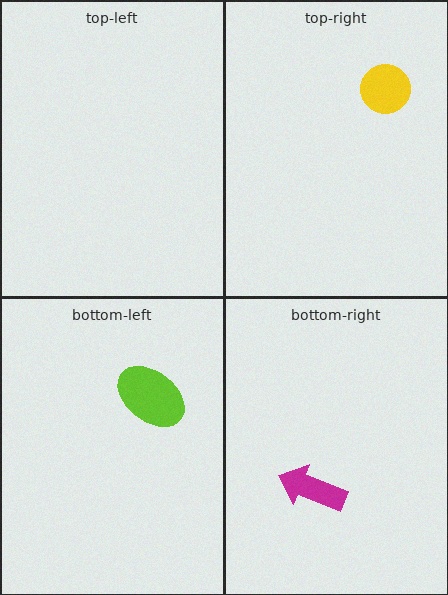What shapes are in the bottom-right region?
The magenta arrow.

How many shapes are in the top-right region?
1.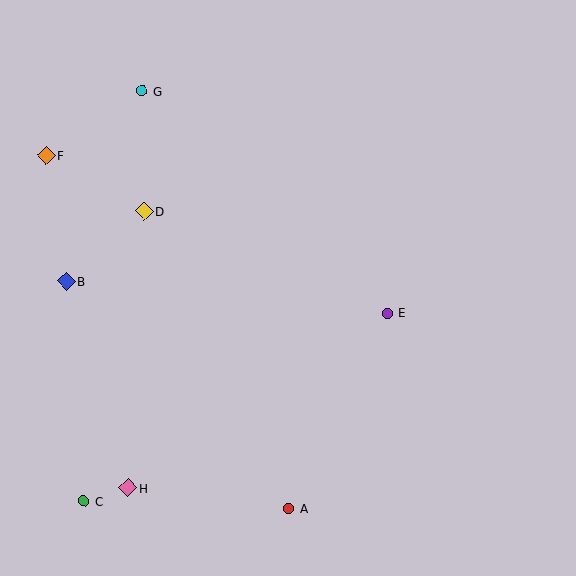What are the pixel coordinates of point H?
Point H is at (128, 488).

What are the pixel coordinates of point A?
Point A is at (288, 509).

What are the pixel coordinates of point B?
Point B is at (66, 282).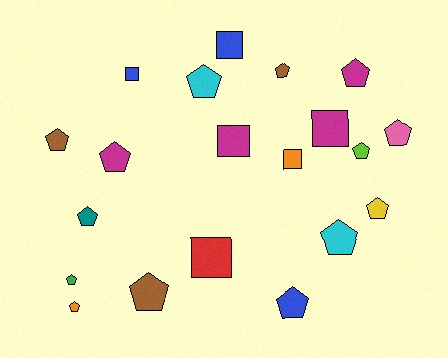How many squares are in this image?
There are 6 squares.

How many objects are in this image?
There are 20 objects.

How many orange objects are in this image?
There are 2 orange objects.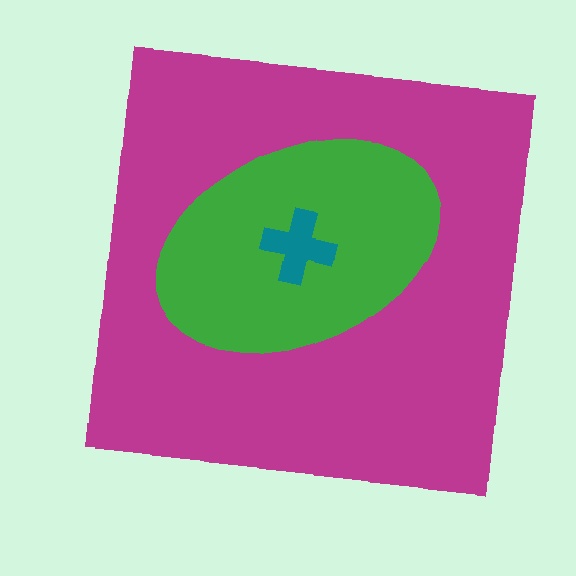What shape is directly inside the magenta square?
The green ellipse.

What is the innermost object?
The teal cross.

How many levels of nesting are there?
3.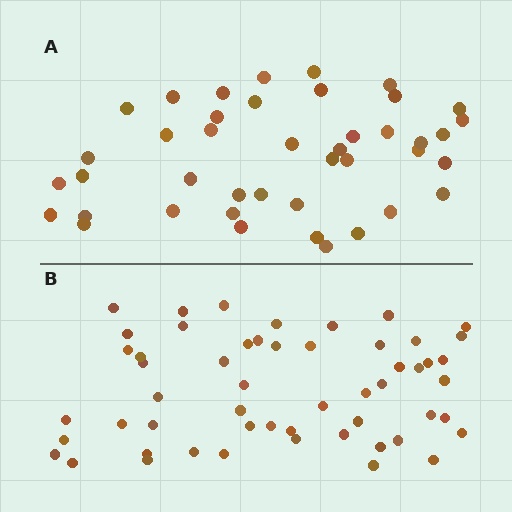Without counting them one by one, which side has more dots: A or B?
Region B (the bottom region) has more dots.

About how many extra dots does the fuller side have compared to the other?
Region B has roughly 12 or so more dots than region A.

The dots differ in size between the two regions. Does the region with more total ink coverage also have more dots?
No. Region A has more total ink coverage because its dots are larger, but region B actually contains more individual dots. Total area can be misleading — the number of items is what matters here.